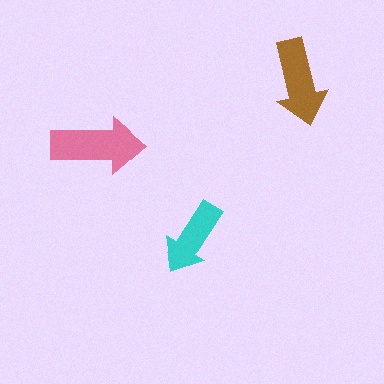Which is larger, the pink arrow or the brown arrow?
The pink one.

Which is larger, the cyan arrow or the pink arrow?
The pink one.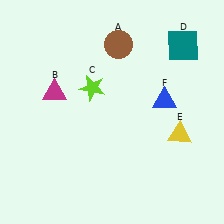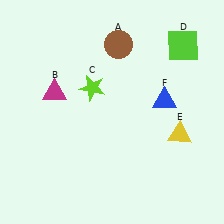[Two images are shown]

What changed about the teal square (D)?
In Image 1, D is teal. In Image 2, it changed to lime.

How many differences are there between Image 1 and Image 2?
There is 1 difference between the two images.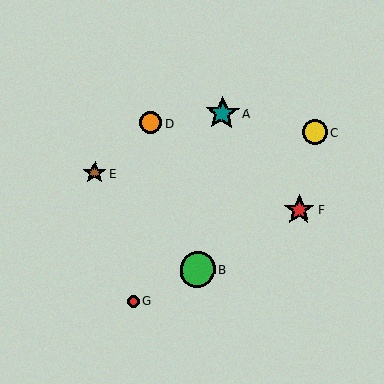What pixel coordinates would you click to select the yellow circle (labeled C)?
Click at (315, 132) to select the yellow circle C.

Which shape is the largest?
The green circle (labeled B) is the largest.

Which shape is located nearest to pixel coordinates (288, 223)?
The red star (labeled F) at (299, 210) is nearest to that location.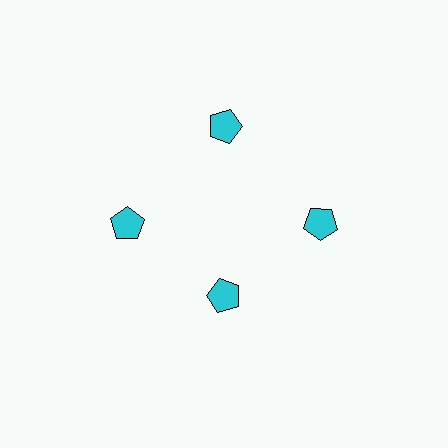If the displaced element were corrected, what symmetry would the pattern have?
It would have 4-fold rotational symmetry — the pattern would map onto itself every 90 degrees.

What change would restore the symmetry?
The symmetry would be restored by moving it outward, back onto the ring so that all 4 pentagons sit at equal angles and equal distance from the center.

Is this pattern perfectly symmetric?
No. The 4 cyan pentagons are arranged in a ring, but one element near the 6 o'clock position is pulled inward toward the center, breaking the 4-fold rotational symmetry.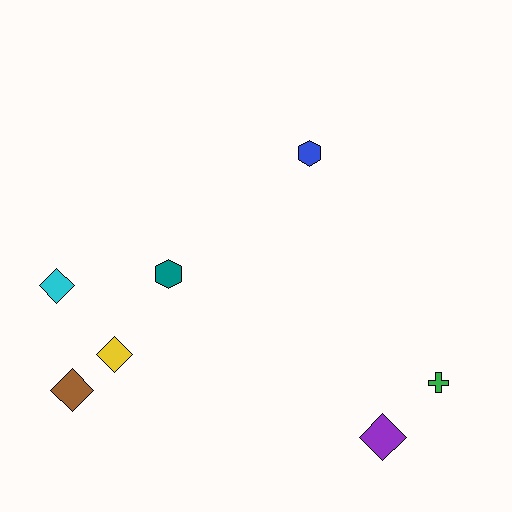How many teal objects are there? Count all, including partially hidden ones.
There is 1 teal object.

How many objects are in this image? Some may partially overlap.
There are 7 objects.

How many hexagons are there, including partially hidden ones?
There are 2 hexagons.